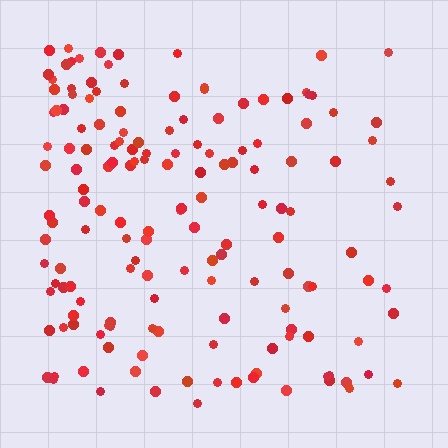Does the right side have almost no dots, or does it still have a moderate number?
Still a moderate number, just noticeably fewer than the left.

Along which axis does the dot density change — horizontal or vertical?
Horizontal.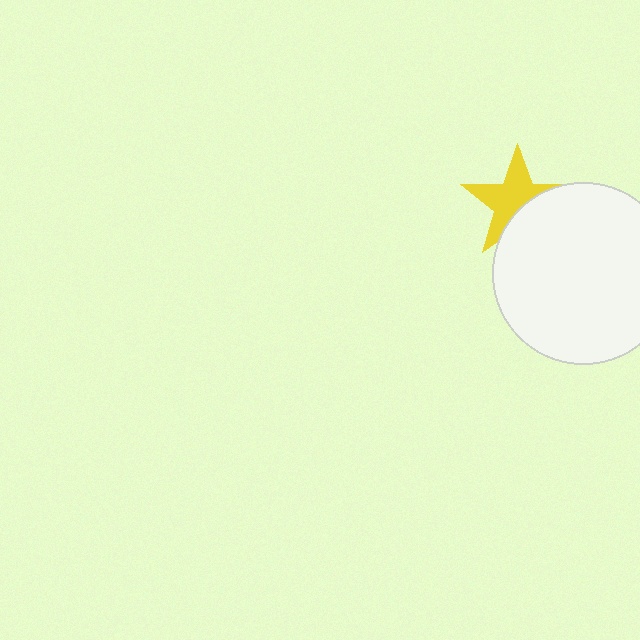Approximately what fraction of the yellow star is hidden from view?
Roughly 37% of the yellow star is hidden behind the white circle.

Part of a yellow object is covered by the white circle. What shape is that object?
It is a star.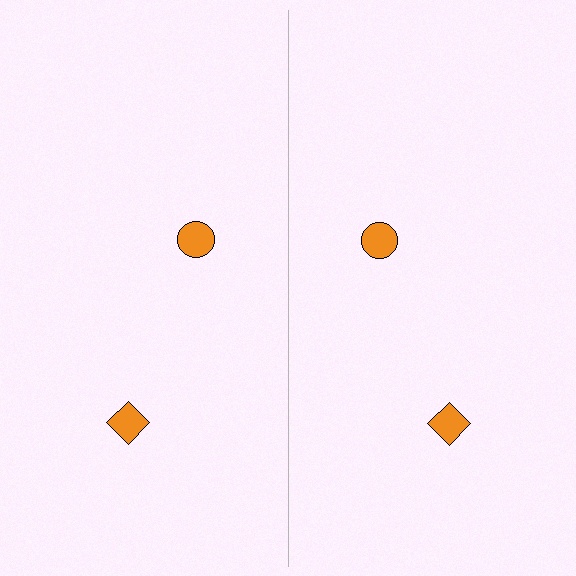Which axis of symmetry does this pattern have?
The pattern has a vertical axis of symmetry running through the center of the image.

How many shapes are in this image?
There are 4 shapes in this image.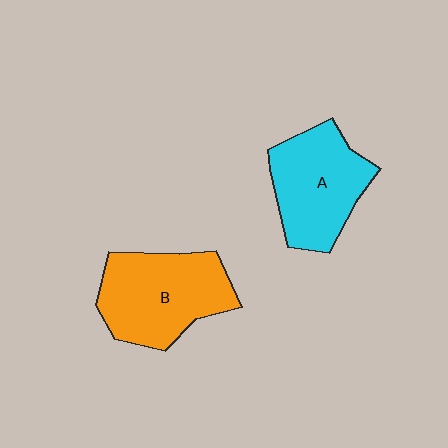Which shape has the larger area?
Shape B (orange).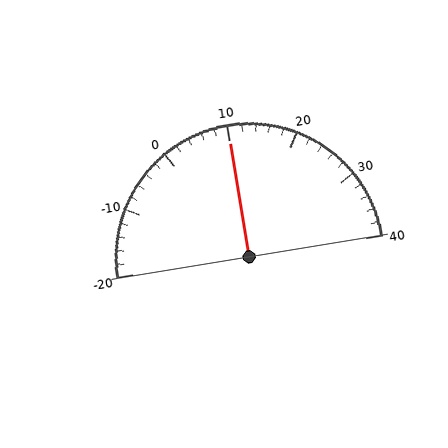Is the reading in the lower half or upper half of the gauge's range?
The reading is in the upper half of the range (-20 to 40).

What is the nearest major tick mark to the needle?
The nearest major tick mark is 10.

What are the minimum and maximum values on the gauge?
The gauge ranges from -20 to 40.